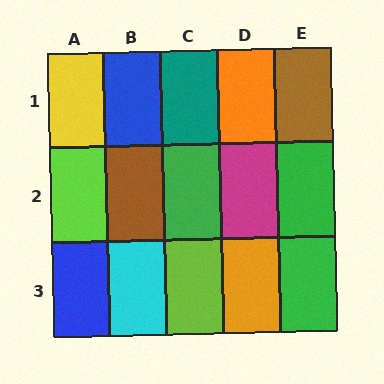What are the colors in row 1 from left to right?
Yellow, blue, teal, orange, brown.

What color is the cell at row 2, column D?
Magenta.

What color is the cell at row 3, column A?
Blue.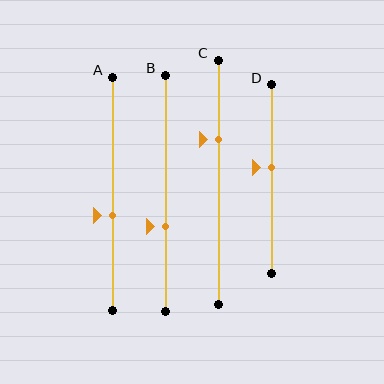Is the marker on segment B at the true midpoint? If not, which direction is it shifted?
No, the marker on segment B is shifted downward by about 14% of the segment length.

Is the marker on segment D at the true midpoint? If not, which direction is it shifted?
No, the marker on segment D is shifted upward by about 6% of the segment length.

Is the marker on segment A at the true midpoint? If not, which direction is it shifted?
No, the marker on segment A is shifted downward by about 9% of the segment length.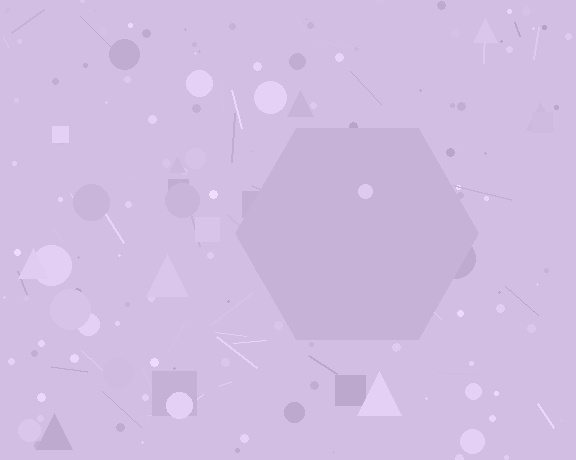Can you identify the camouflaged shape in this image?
The camouflaged shape is a hexagon.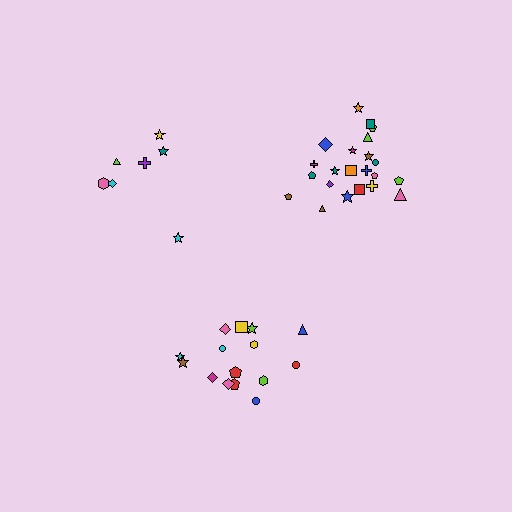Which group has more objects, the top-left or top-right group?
The top-right group.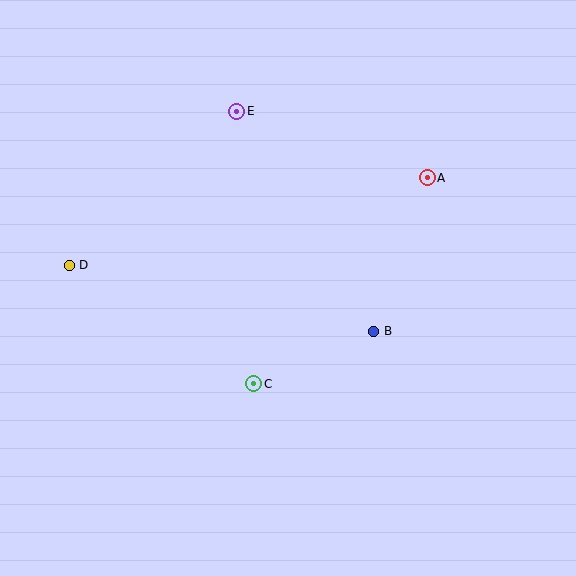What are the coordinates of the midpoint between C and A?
The midpoint between C and A is at (340, 281).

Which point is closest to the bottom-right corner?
Point B is closest to the bottom-right corner.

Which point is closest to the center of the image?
Point B at (374, 331) is closest to the center.